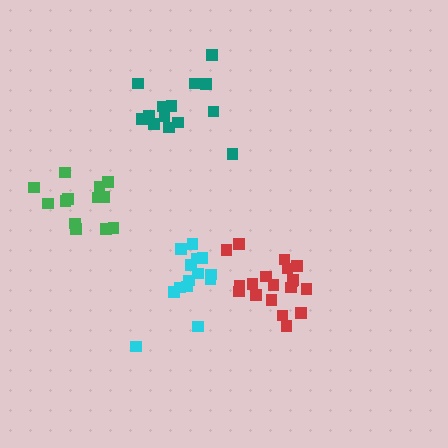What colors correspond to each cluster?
The clusters are colored: teal, cyan, red, green.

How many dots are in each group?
Group 1: 14 dots, Group 2: 14 dots, Group 3: 19 dots, Group 4: 13 dots (60 total).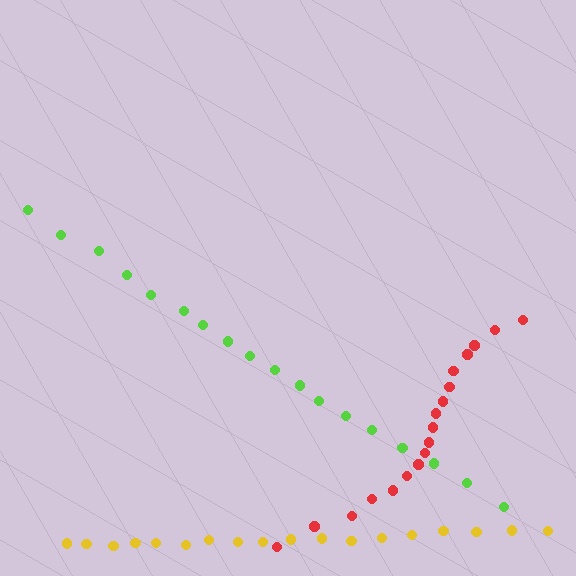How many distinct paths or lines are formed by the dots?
There are 3 distinct paths.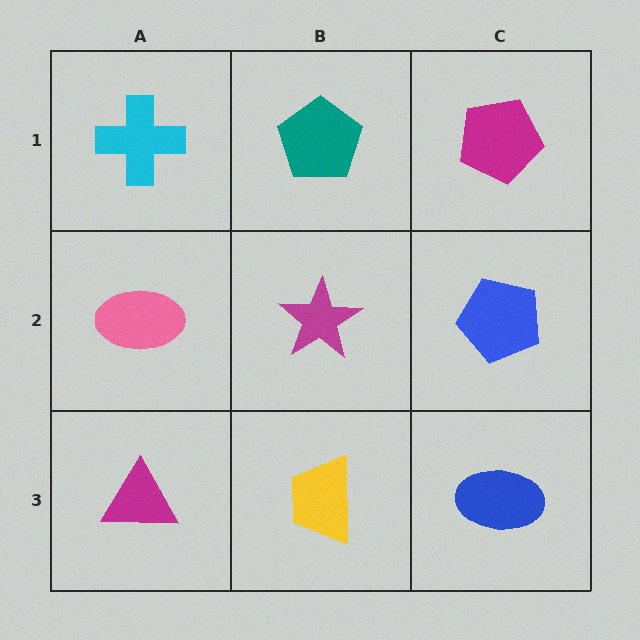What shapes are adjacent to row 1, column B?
A magenta star (row 2, column B), a cyan cross (row 1, column A), a magenta pentagon (row 1, column C).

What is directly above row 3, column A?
A pink ellipse.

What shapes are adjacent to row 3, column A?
A pink ellipse (row 2, column A), a yellow trapezoid (row 3, column B).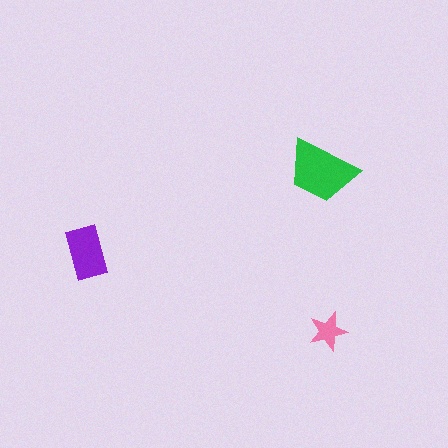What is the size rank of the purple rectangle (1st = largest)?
2nd.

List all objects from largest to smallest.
The green trapezoid, the purple rectangle, the pink star.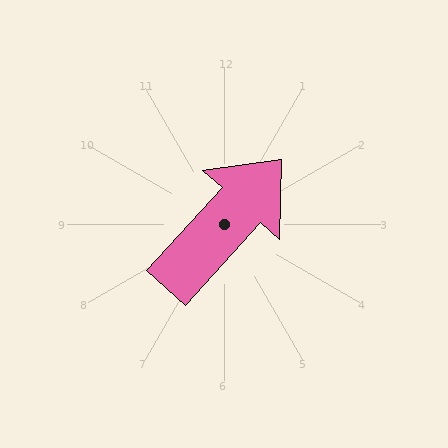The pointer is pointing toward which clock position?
Roughly 1 o'clock.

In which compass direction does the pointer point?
Northeast.